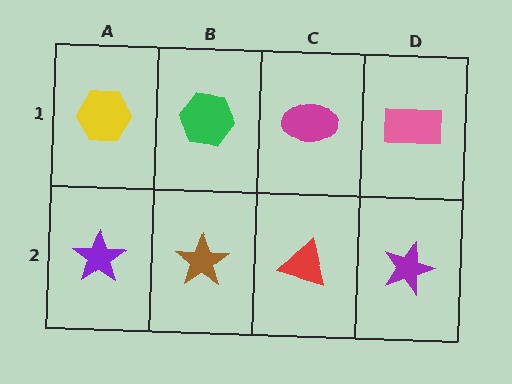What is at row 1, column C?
A magenta ellipse.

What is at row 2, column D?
A purple star.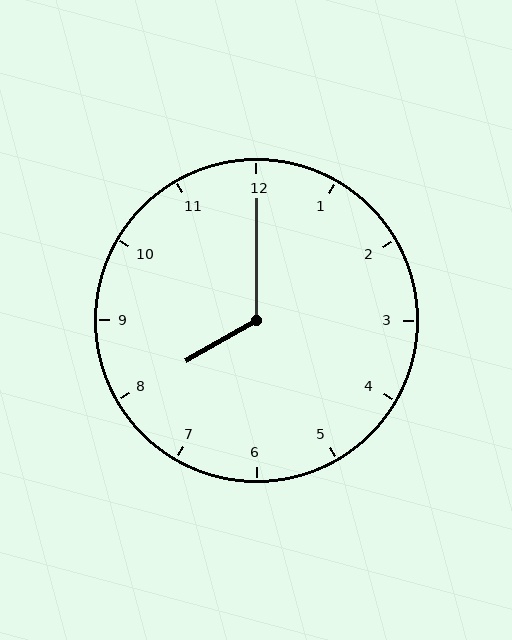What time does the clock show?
8:00.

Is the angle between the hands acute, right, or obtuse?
It is obtuse.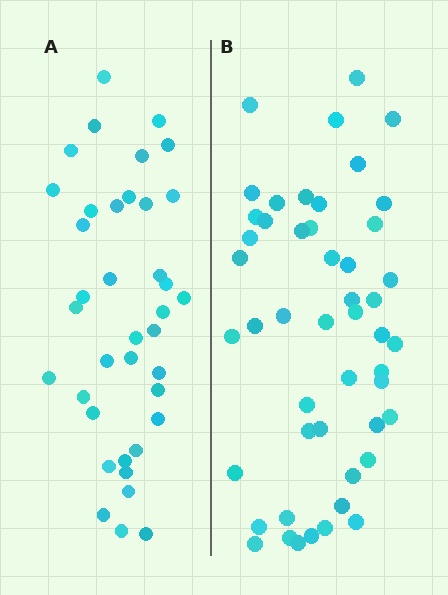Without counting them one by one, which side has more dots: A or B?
Region B (the right region) has more dots.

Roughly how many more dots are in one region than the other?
Region B has roughly 12 or so more dots than region A.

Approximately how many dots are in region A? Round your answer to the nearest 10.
About 40 dots. (The exact count is 38, which rounds to 40.)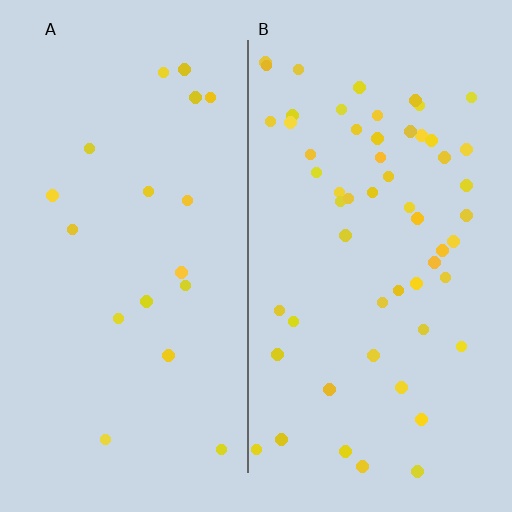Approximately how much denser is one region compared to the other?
Approximately 3.1× — region B over region A.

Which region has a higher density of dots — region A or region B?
B (the right).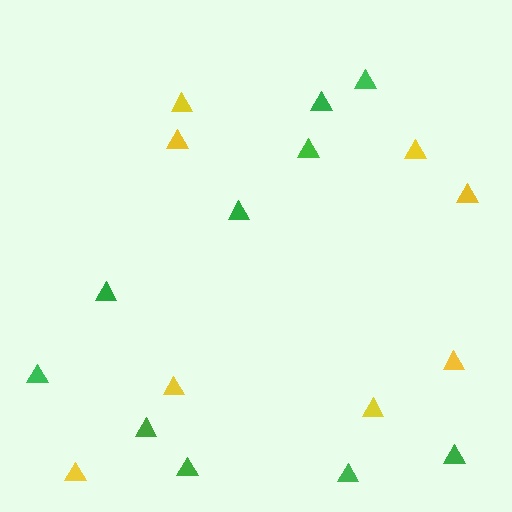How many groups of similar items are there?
There are 2 groups: one group of green triangles (10) and one group of yellow triangles (8).